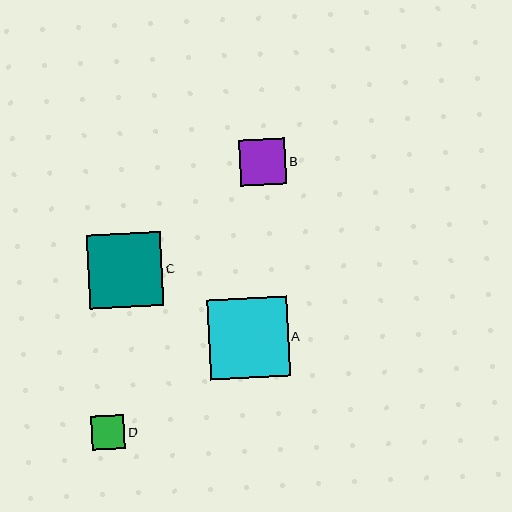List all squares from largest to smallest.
From largest to smallest: A, C, B, D.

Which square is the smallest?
Square D is the smallest with a size of approximately 33 pixels.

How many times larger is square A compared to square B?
Square A is approximately 1.7 times the size of square B.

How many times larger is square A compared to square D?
Square A is approximately 2.4 times the size of square D.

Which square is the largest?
Square A is the largest with a size of approximately 80 pixels.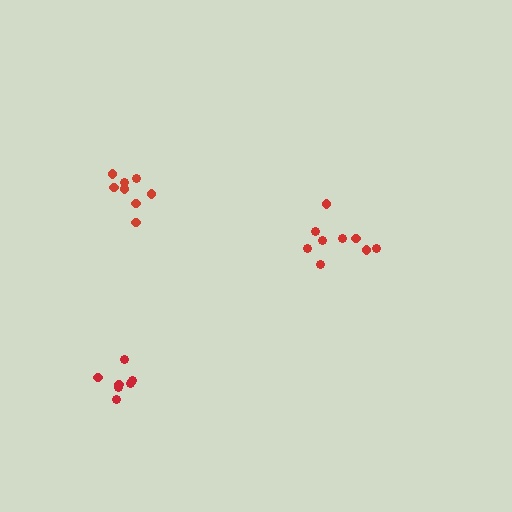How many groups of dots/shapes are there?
There are 3 groups.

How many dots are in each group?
Group 1: 7 dots, Group 2: 9 dots, Group 3: 8 dots (24 total).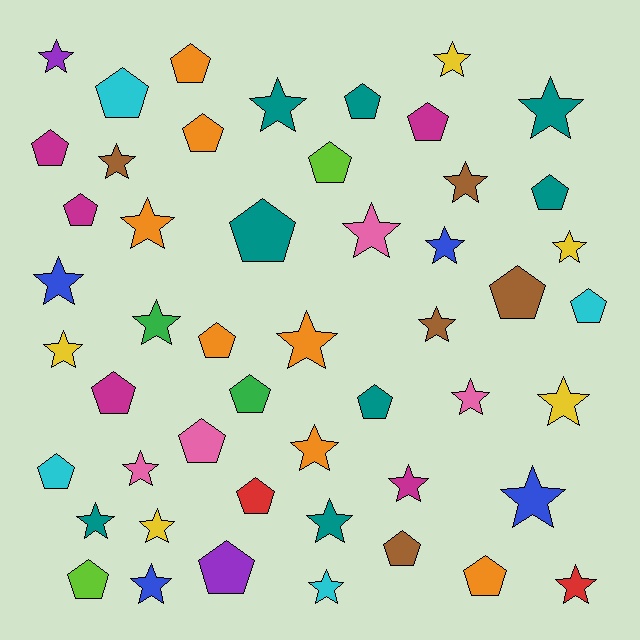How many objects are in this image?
There are 50 objects.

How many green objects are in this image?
There are 2 green objects.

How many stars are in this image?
There are 27 stars.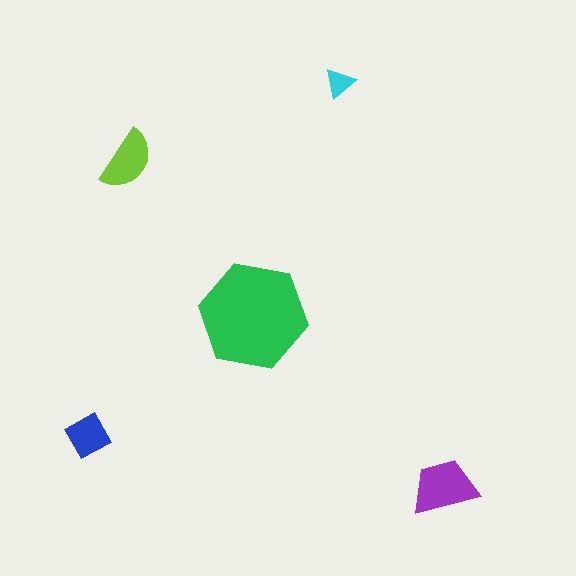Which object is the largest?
The green hexagon.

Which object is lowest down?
The purple trapezoid is bottommost.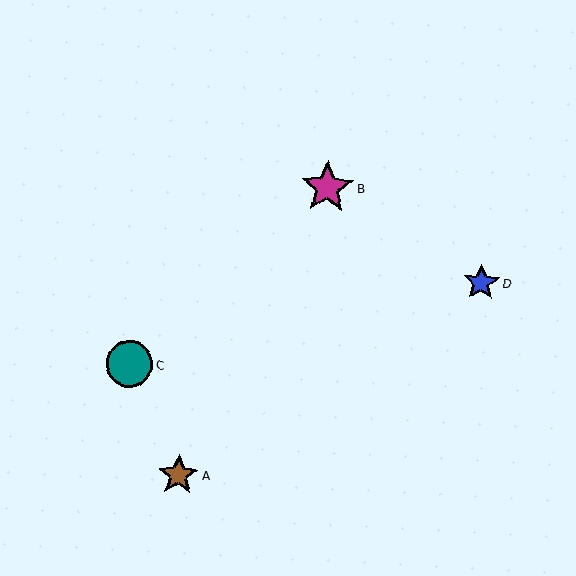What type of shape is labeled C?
Shape C is a teal circle.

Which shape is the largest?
The magenta star (labeled B) is the largest.